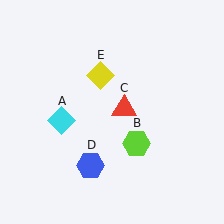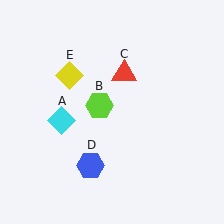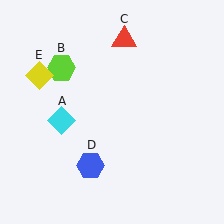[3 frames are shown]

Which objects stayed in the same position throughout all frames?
Cyan diamond (object A) and blue hexagon (object D) remained stationary.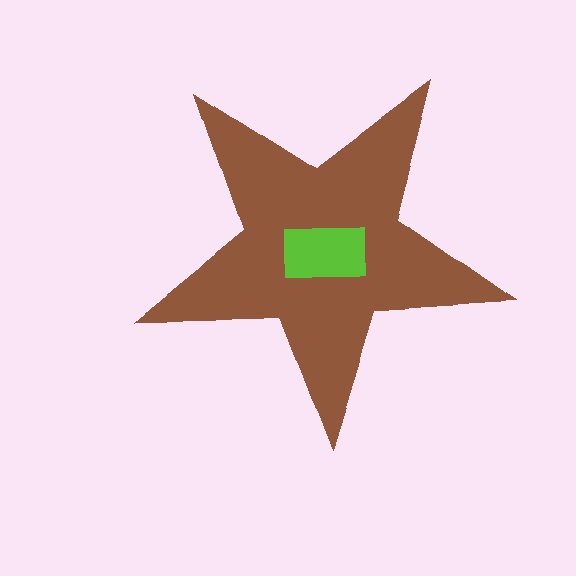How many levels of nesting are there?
2.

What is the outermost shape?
The brown star.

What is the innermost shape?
The lime rectangle.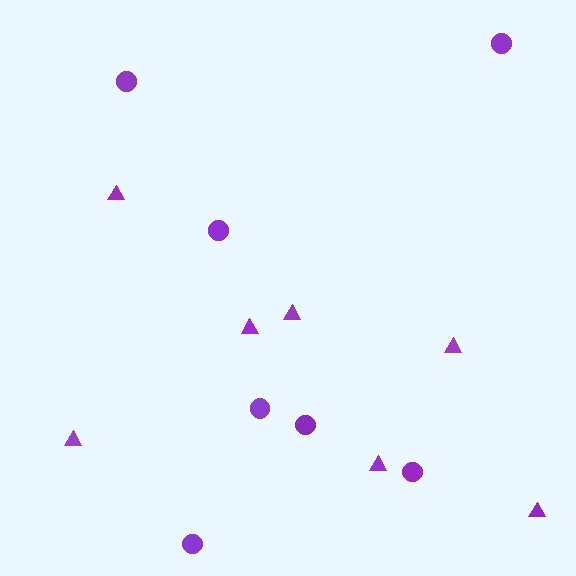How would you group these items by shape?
There are 2 groups: one group of triangles (7) and one group of circles (7).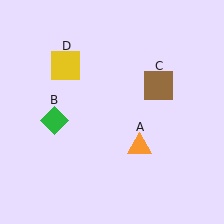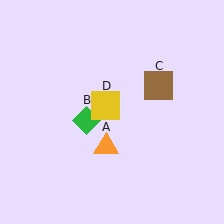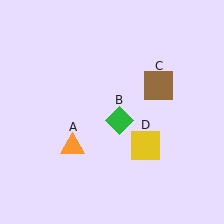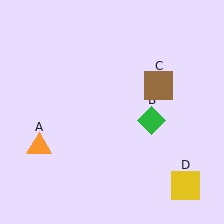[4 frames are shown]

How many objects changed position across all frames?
3 objects changed position: orange triangle (object A), green diamond (object B), yellow square (object D).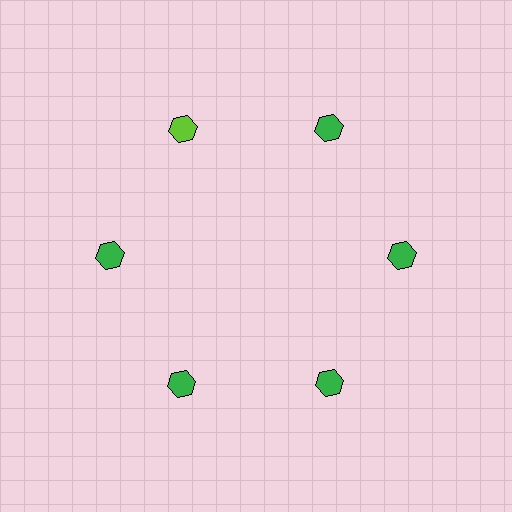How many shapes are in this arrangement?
There are 6 shapes arranged in a ring pattern.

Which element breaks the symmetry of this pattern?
The lime hexagon at roughly the 11 o'clock position breaks the symmetry. All other shapes are green hexagons.